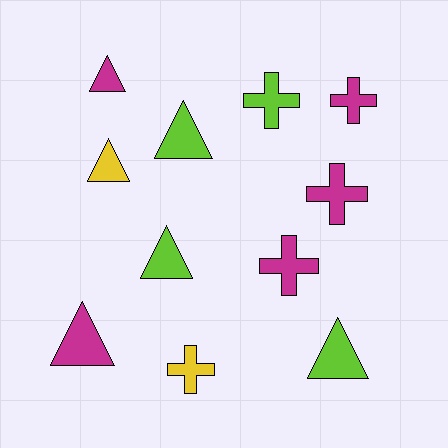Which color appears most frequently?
Magenta, with 5 objects.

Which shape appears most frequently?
Triangle, with 6 objects.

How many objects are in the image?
There are 11 objects.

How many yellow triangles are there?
There is 1 yellow triangle.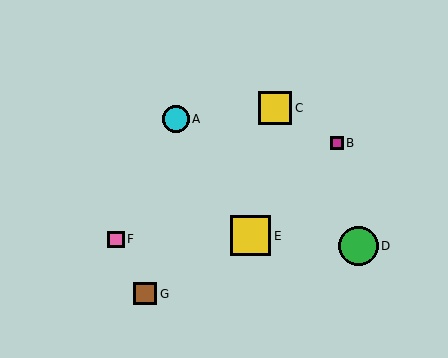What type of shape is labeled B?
Shape B is a magenta square.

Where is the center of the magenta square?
The center of the magenta square is at (337, 143).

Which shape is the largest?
The yellow square (labeled E) is the largest.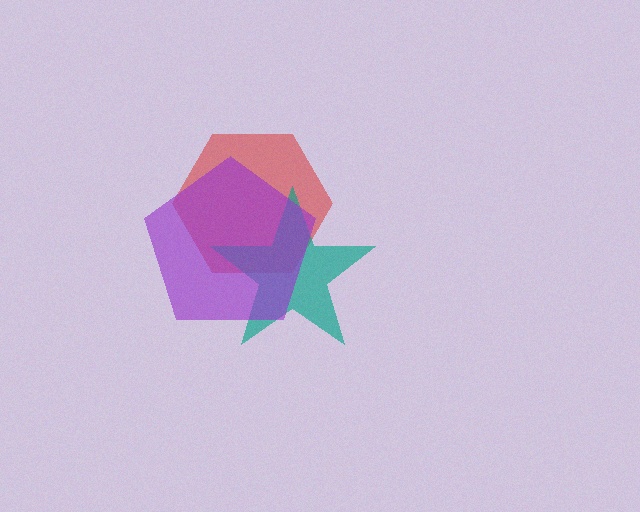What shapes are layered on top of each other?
The layered shapes are: a red hexagon, a teal star, a purple pentagon.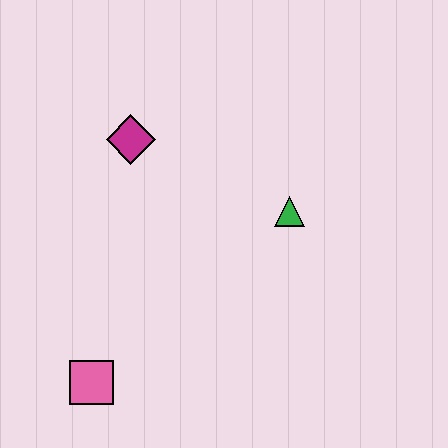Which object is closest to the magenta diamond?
The green triangle is closest to the magenta diamond.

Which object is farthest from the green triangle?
The pink square is farthest from the green triangle.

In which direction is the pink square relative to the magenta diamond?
The pink square is below the magenta diamond.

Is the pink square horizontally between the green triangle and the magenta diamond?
No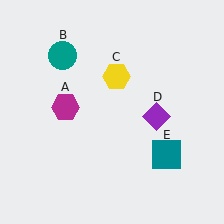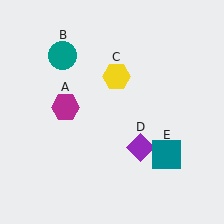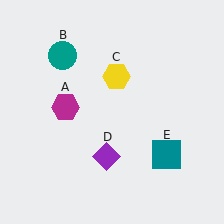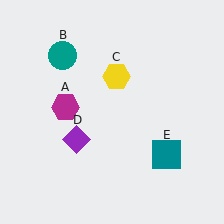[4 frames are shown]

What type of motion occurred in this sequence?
The purple diamond (object D) rotated clockwise around the center of the scene.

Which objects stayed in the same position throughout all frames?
Magenta hexagon (object A) and teal circle (object B) and yellow hexagon (object C) and teal square (object E) remained stationary.